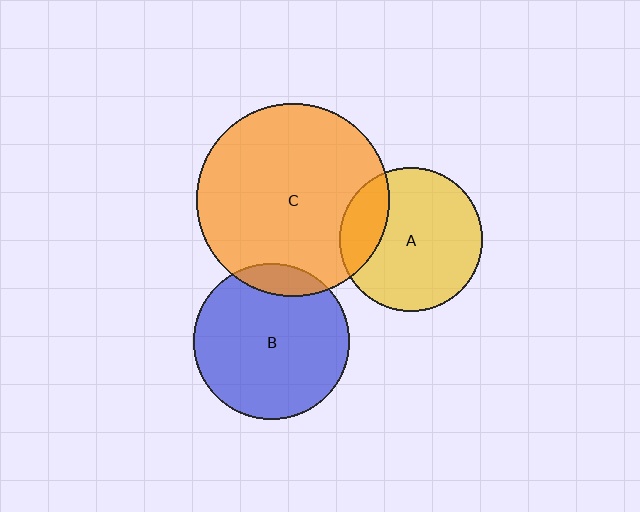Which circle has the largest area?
Circle C (orange).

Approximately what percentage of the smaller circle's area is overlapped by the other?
Approximately 20%.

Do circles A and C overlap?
Yes.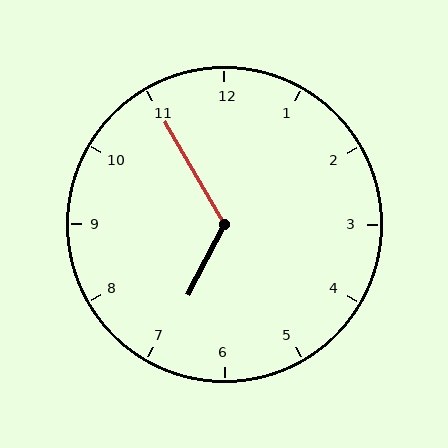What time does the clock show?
6:55.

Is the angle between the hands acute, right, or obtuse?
It is obtuse.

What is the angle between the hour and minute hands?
Approximately 122 degrees.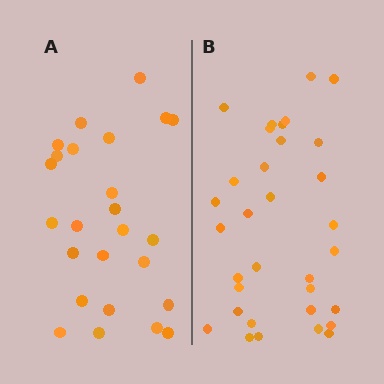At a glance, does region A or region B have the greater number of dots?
Region B (the right region) has more dots.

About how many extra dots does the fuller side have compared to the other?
Region B has roughly 8 or so more dots than region A.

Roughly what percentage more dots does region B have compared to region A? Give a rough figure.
About 30% more.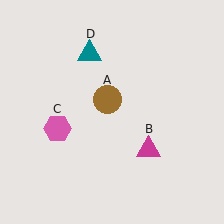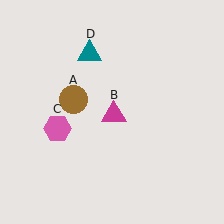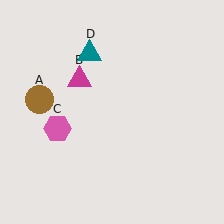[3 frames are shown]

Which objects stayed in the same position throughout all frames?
Pink hexagon (object C) and teal triangle (object D) remained stationary.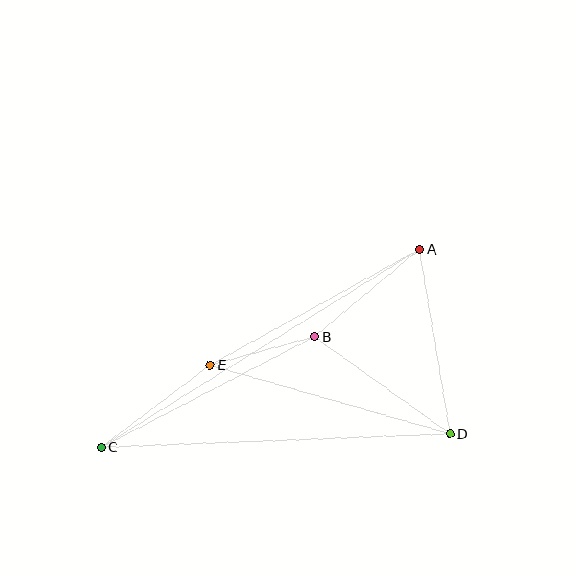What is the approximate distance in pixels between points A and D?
The distance between A and D is approximately 187 pixels.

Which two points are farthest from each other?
Points A and C are farthest from each other.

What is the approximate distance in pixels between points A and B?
The distance between A and B is approximately 137 pixels.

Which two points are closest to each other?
Points B and E are closest to each other.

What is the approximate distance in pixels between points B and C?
The distance between B and C is approximately 240 pixels.